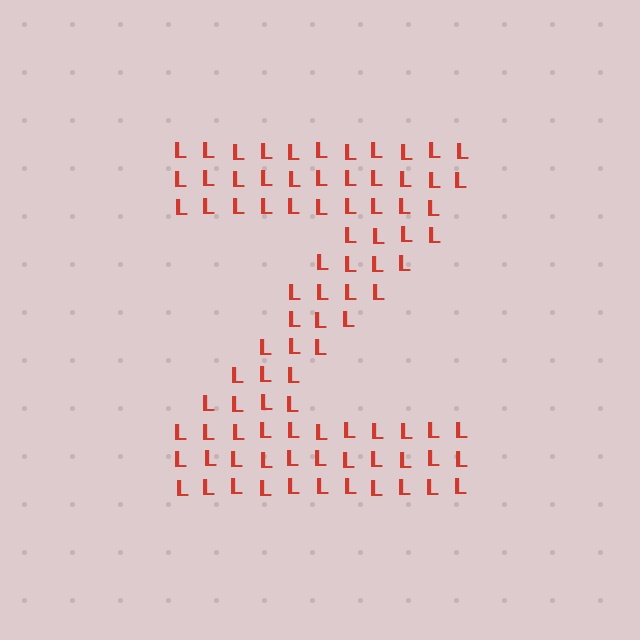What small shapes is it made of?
It is made of small letter L's.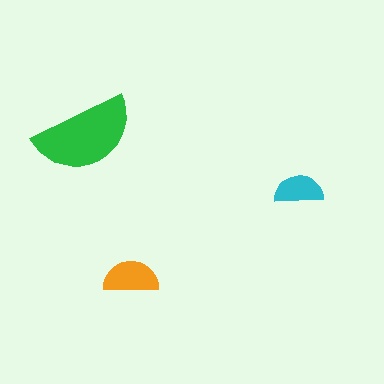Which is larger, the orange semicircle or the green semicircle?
The green one.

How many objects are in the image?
There are 3 objects in the image.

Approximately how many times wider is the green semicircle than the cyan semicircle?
About 2 times wider.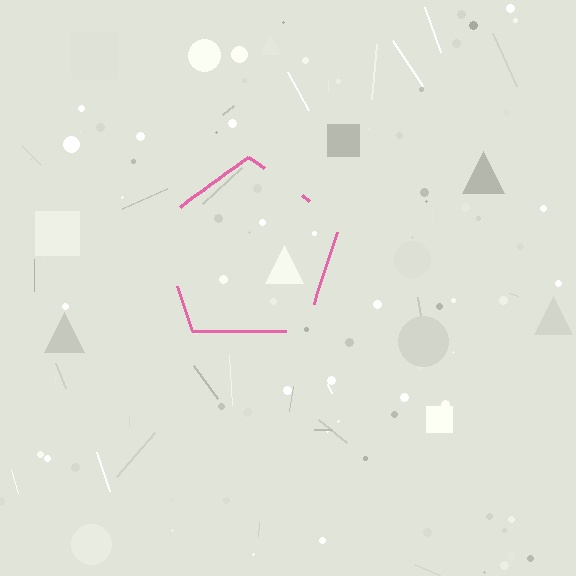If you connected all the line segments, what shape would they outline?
They would outline a pentagon.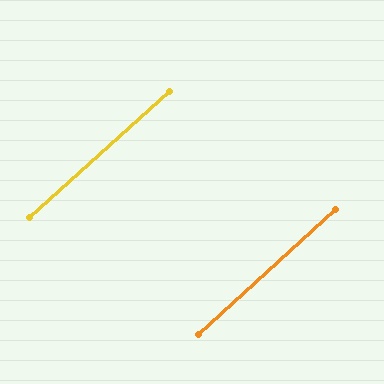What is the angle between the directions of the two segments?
Approximately 0 degrees.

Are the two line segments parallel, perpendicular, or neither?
Parallel — their directions differ by only 0.3°.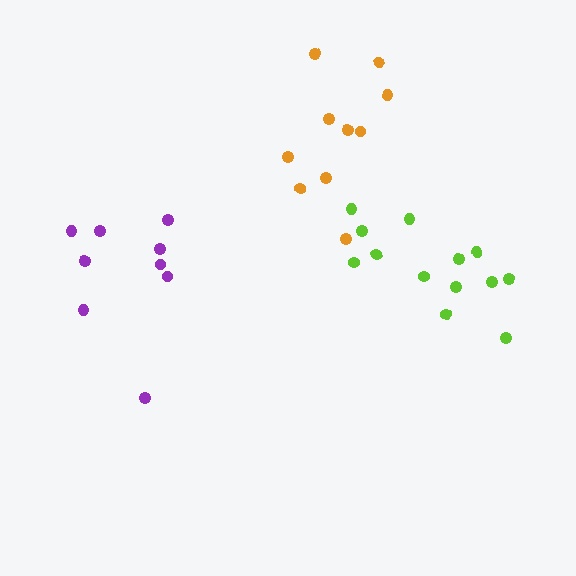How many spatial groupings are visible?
There are 3 spatial groupings.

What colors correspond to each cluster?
The clusters are colored: purple, orange, lime.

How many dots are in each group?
Group 1: 9 dots, Group 2: 10 dots, Group 3: 13 dots (32 total).